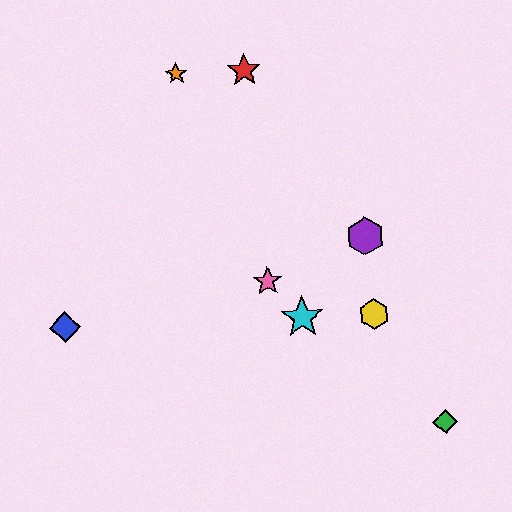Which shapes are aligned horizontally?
The blue diamond, the yellow hexagon, the cyan star are aligned horizontally.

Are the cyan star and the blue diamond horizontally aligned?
Yes, both are at y≈317.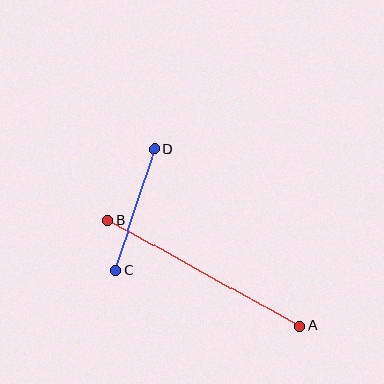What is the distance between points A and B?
The distance is approximately 219 pixels.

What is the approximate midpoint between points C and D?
The midpoint is at approximately (135, 210) pixels.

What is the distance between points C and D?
The distance is approximately 127 pixels.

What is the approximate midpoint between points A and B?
The midpoint is at approximately (204, 273) pixels.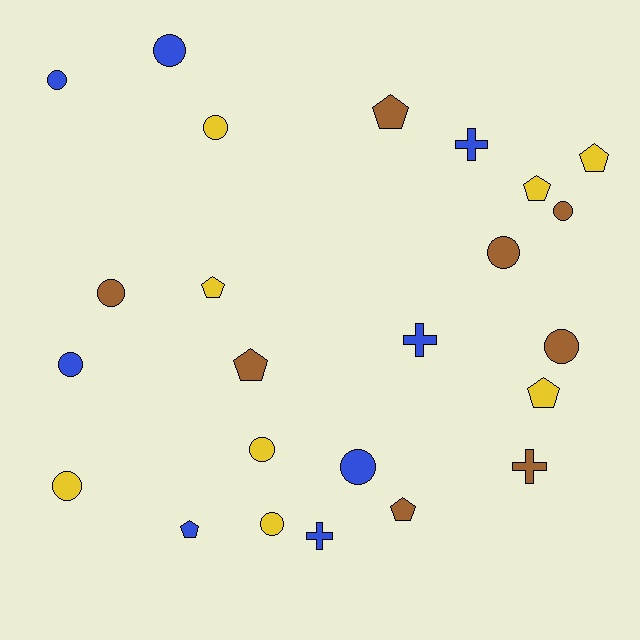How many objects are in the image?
There are 24 objects.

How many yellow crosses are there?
There are no yellow crosses.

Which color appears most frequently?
Brown, with 8 objects.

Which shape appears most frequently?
Circle, with 12 objects.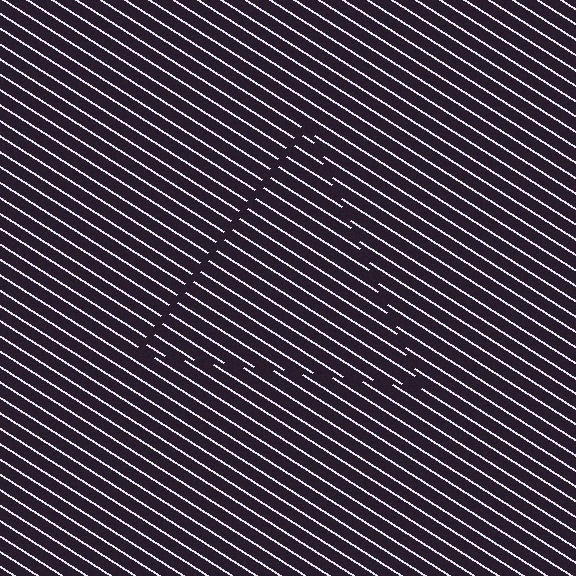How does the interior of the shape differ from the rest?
The interior of the shape contains the same grating, shifted by half a period — the contour is defined by the phase discontinuity where line-ends from the inner and outer gratings abut.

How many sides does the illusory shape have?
3 sides — the line-ends trace a triangle.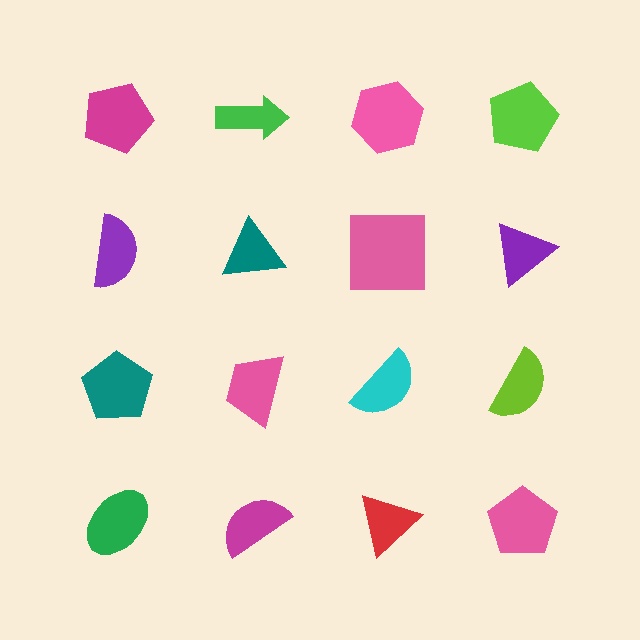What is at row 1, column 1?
A magenta pentagon.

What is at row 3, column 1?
A teal pentagon.